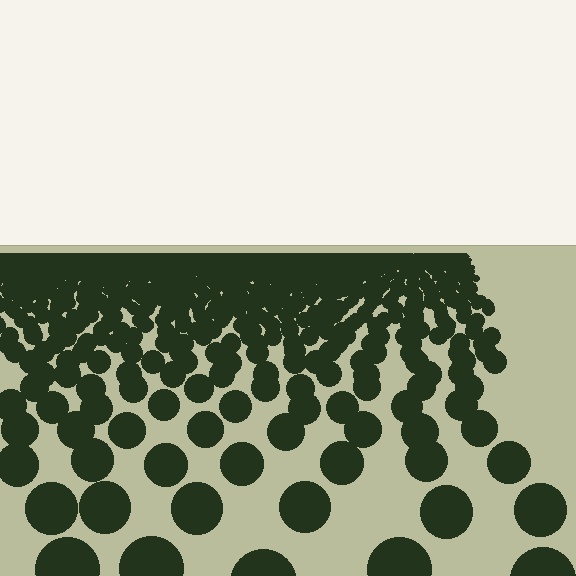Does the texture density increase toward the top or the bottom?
Density increases toward the top.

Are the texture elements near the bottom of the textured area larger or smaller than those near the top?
Larger. Near the bottom, elements are closer to the viewer and appear at a bigger on-screen size.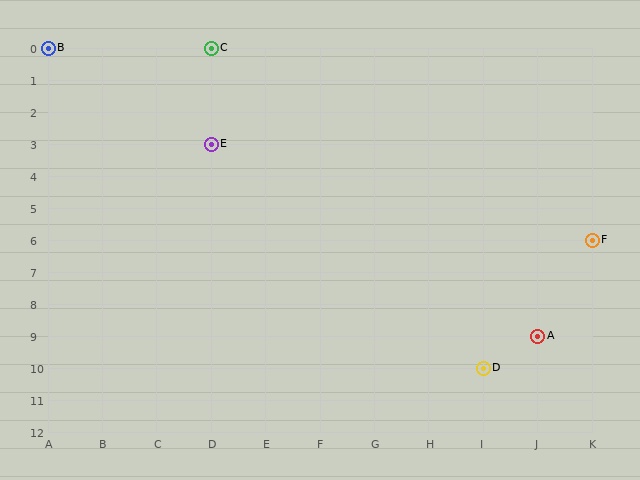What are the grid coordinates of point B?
Point B is at grid coordinates (A, 0).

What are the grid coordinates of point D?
Point D is at grid coordinates (I, 10).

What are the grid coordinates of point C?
Point C is at grid coordinates (D, 0).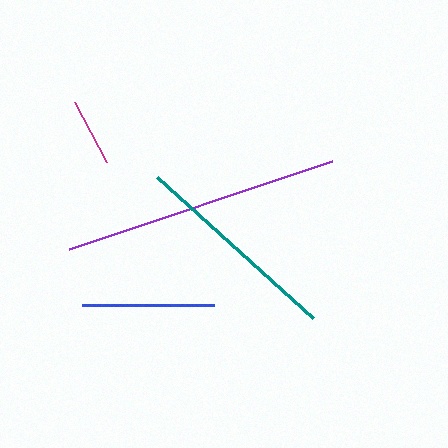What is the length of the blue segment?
The blue segment is approximately 132 pixels long.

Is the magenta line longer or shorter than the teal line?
The teal line is longer than the magenta line.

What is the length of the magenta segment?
The magenta segment is approximately 68 pixels long.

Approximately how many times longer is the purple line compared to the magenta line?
The purple line is approximately 4.1 times the length of the magenta line.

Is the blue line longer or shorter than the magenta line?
The blue line is longer than the magenta line.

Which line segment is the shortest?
The magenta line is the shortest at approximately 68 pixels.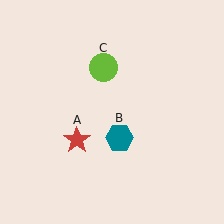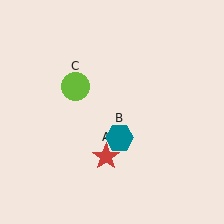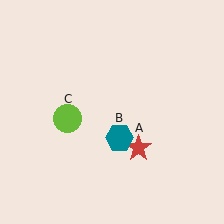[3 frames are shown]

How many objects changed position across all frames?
2 objects changed position: red star (object A), lime circle (object C).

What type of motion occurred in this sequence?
The red star (object A), lime circle (object C) rotated counterclockwise around the center of the scene.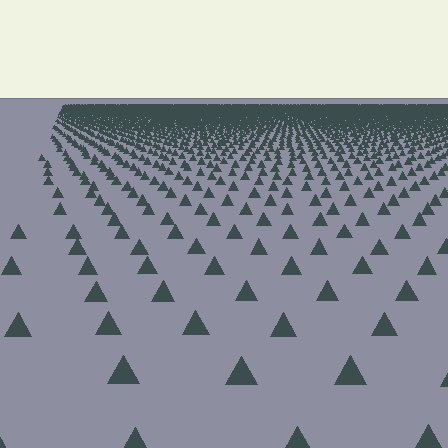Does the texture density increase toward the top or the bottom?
Density increases toward the top.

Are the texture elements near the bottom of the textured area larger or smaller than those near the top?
Larger. Near the bottom, elements are closer to the viewer and appear at a bigger on-screen size.